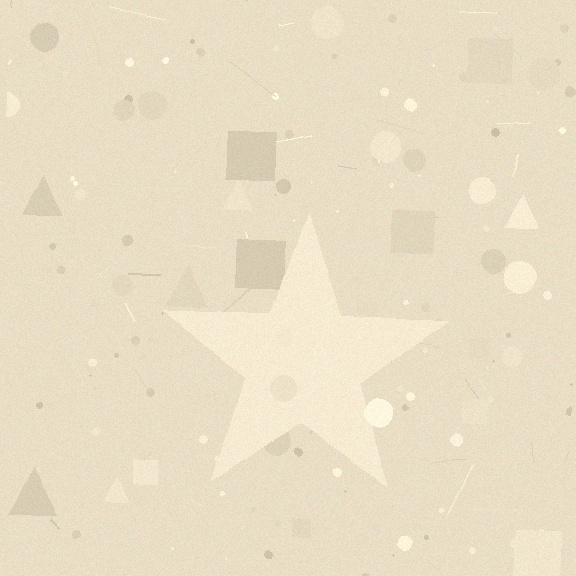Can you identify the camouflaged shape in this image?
The camouflaged shape is a star.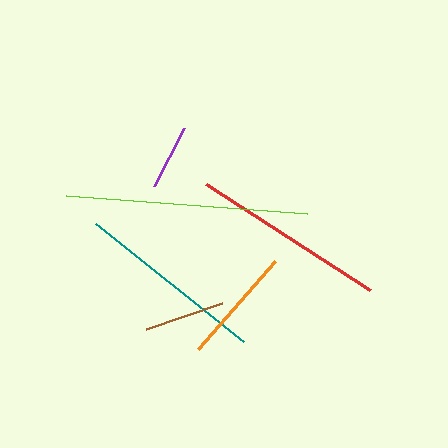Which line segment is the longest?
The lime line is the longest at approximately 241 pixels.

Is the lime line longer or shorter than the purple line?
The lime line is longer than the purple line.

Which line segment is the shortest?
The purple line is the shortest at approximately 66 pixels.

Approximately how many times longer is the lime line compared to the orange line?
The lime line is approximately 2.1 times the length of the orange line.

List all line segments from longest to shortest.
From longest to shortest: lime, red, teal, orange, brown, purple.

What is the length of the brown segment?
The brown segment is approximately 81 pixels long.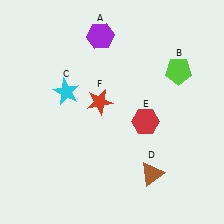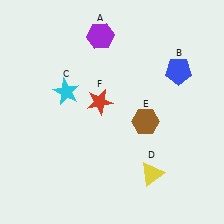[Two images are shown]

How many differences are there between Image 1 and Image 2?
There are 3 differences between the two images.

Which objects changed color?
B changed from lime to blue. D changed from brown to yellow. E changed from red to brown.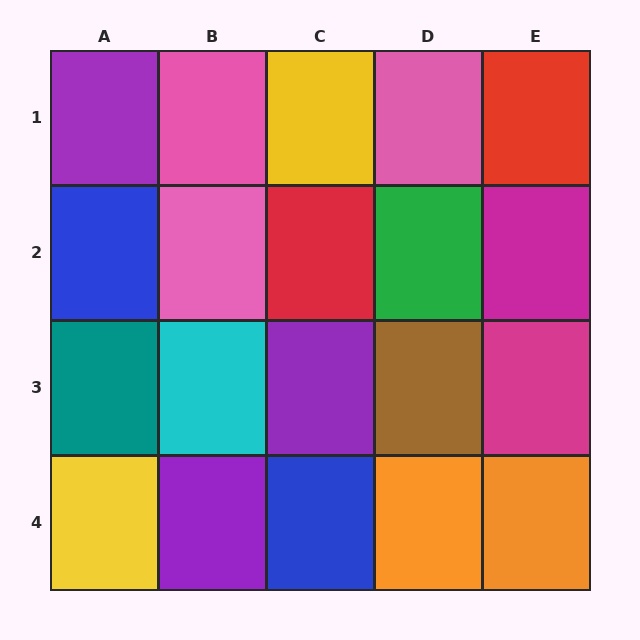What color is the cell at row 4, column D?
Orange.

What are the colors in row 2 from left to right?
Blue, pink, red, green, magenta.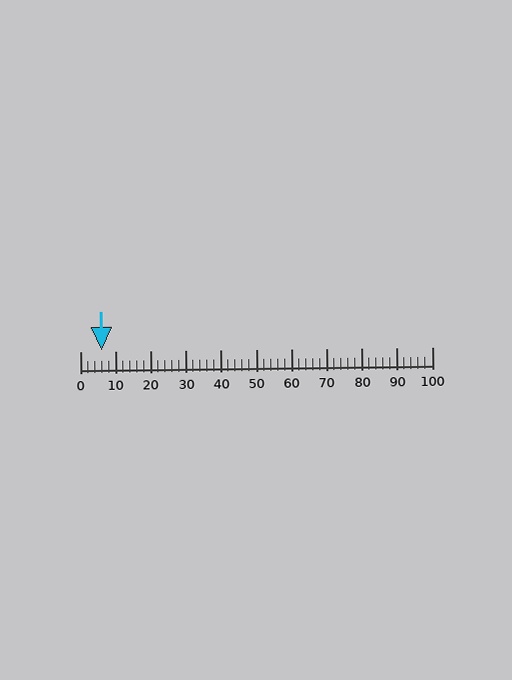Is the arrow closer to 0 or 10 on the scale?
The arrow is closer to 10.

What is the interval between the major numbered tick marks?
The major tick marks are spaced 10 units apart.